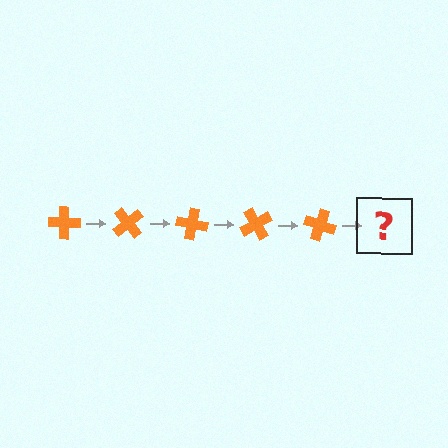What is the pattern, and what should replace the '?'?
The pattern is that the cross rotates 50 degrees each step. The '?' should be an orange cross rotated 250 degrees.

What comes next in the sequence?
The next element should be an orange cross rotated 250 degrees.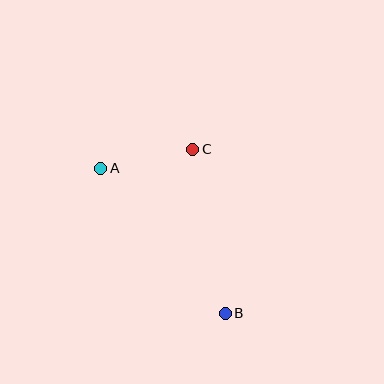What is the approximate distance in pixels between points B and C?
The distance between B and C is approximately 167 pixels.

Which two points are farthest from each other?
Points A and B are farthest from each other.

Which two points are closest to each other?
Points A and C are closest to each other.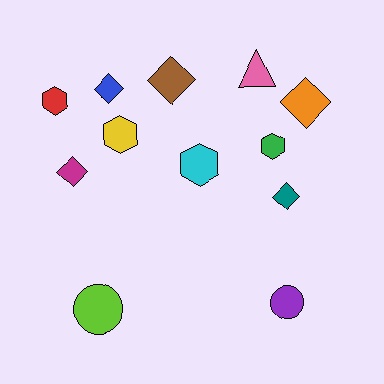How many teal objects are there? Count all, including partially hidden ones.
There is 1 teal object.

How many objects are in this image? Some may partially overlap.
There are 12 objects.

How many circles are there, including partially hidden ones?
There are 2 circles.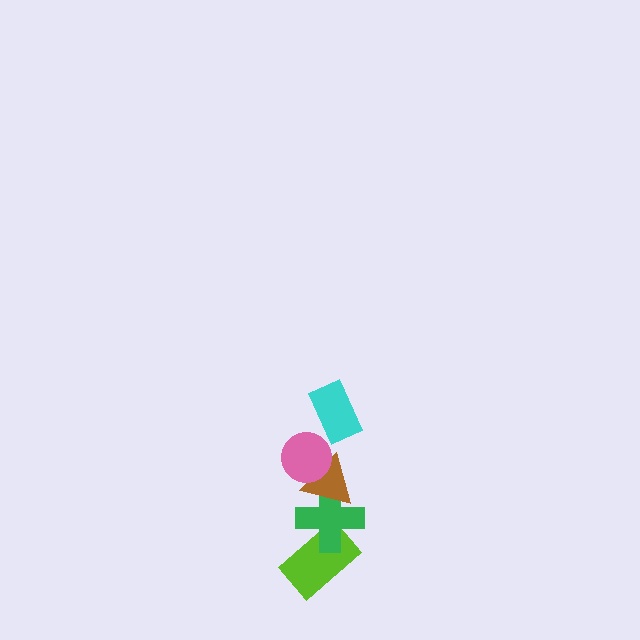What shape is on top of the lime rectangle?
The green cross is on top of the lime rectangle.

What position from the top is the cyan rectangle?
The cyan rectangle is 1st from the top.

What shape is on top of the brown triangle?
The pink circle is on top of the brown triangle.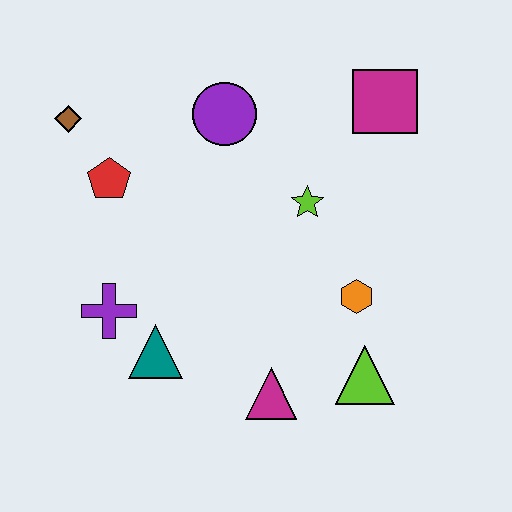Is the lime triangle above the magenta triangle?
Yes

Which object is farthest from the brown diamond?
The lime triangle is farthest from the brown diamond.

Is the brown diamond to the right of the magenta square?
No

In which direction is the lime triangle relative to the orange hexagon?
The lime triangle is below the orange hexagon.